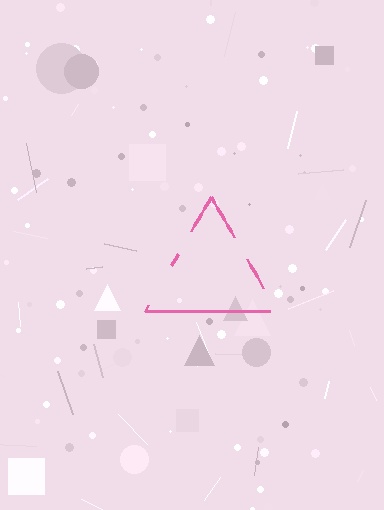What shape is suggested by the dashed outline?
The dashed outline suggests a triangle.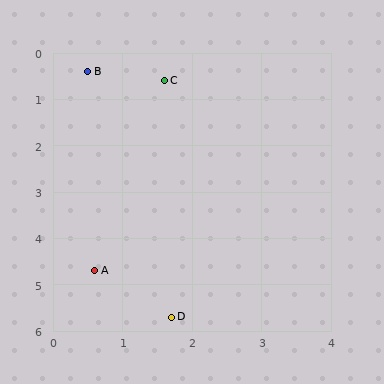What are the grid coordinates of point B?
Point B is at approximately (0.5, 0.4).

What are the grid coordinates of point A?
Point A is at approximately (0.6, 4.7).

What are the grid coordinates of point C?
Point C is at approximately (1.6, 0.6).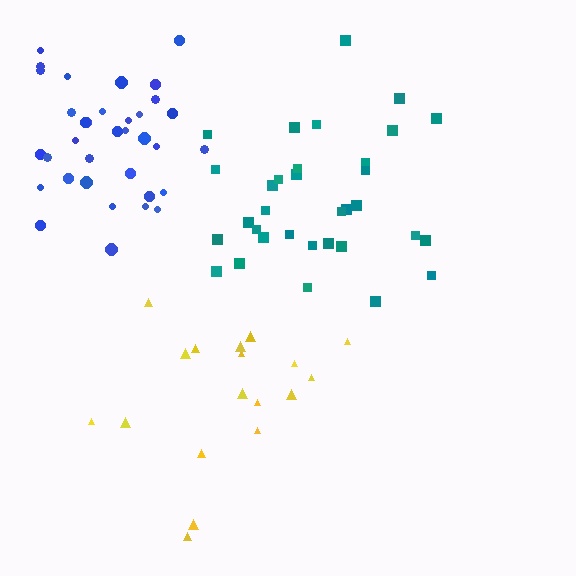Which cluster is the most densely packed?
Blue.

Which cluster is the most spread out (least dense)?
Yellow.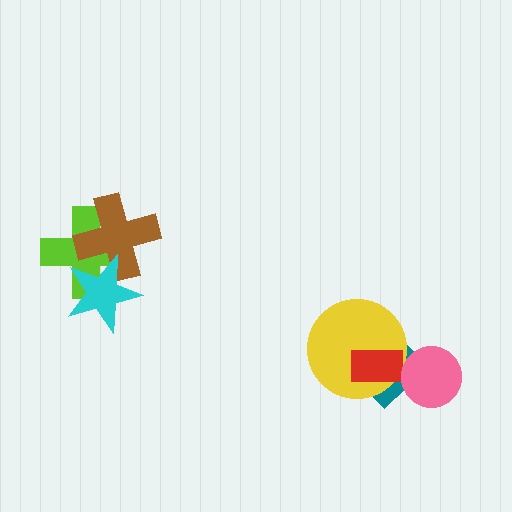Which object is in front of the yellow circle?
The red rectangle is in front of the yellow circle.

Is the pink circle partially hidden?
No, no other shape covers it.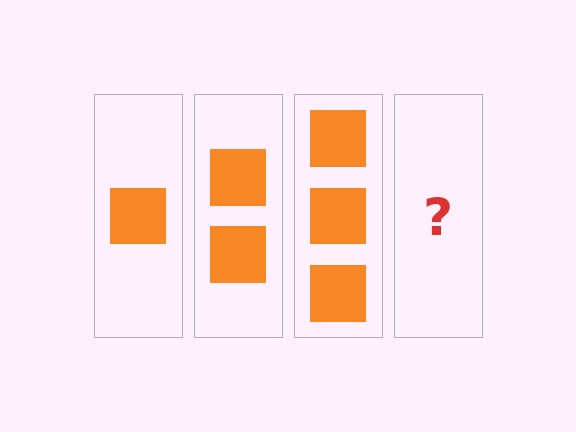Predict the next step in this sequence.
The next step is 4 squares.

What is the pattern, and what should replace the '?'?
The pattern is that each step adds one more square. The '?' should be 4 squares.